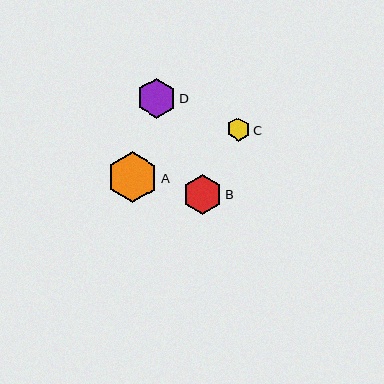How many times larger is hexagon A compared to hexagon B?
Hexagon A is approximately 1.3 times the size of hexagon B.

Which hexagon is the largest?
Hexagon A is the largest with a size of approximately 51 pixels.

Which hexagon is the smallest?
Hexagon C is the smallest with a size of approximately 23 pixels.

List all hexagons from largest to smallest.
From largest to smallest: A, D, B, C.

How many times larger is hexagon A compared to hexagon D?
Hexagon A is approximately 1.3 times the size of hexagon D.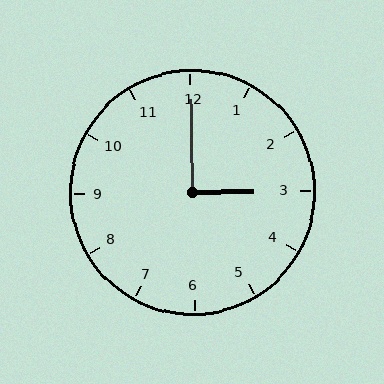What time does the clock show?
3:00.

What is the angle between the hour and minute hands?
Approximately 90 degrees.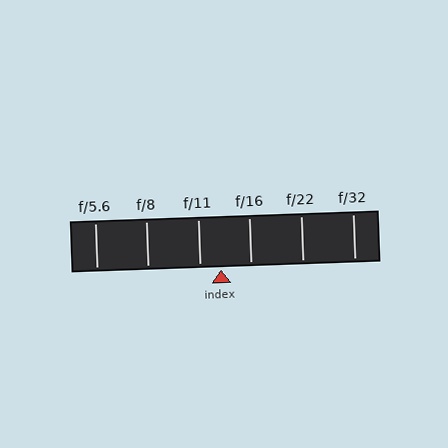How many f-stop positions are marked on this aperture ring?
There are 6 f-stop positions marked.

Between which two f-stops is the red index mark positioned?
The index mark is between f/11 and f/16.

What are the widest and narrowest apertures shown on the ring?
The widest aperture shown is f/5.6 and the narrowest is f/32.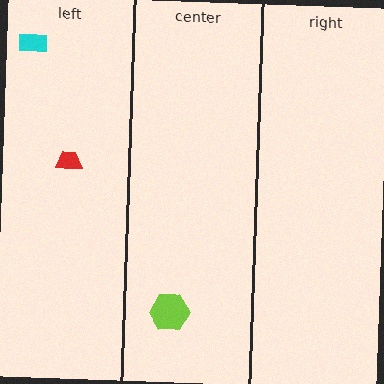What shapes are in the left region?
The cyan rectangle, the red trapezoid.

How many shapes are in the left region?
2.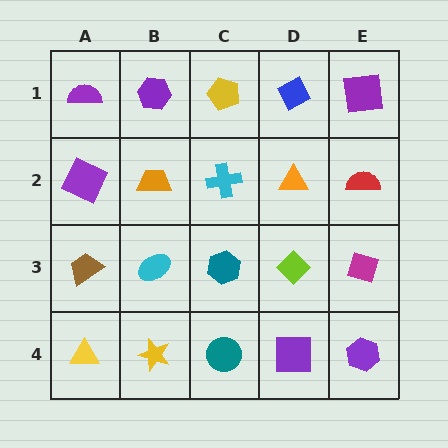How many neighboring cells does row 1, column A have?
2.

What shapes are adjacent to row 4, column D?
A lime diamond (row 3, column D), a teal circle (row 4, column C), a purple hexagon (row 4, column E).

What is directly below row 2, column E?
A magenta diamond.